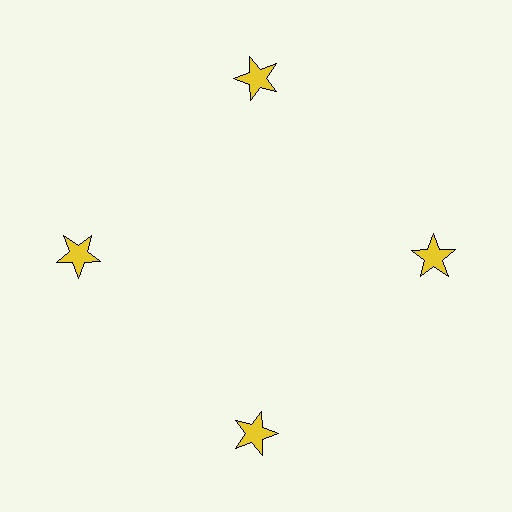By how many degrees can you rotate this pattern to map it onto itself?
The pattern maps onto itself every 90 degrees of rotation.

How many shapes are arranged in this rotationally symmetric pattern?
There are 4 shapes, arranged in 4 groups of 1.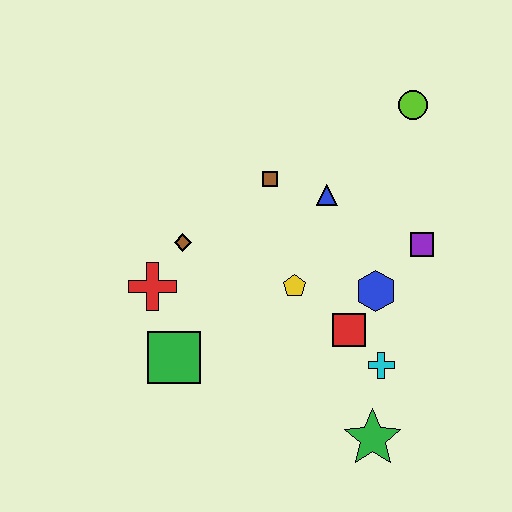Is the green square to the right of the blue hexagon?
No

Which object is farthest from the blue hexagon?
The red cross is farthest from the blue hexagon.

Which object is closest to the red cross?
The brown diamond is closest to the red cross.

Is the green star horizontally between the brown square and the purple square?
Yes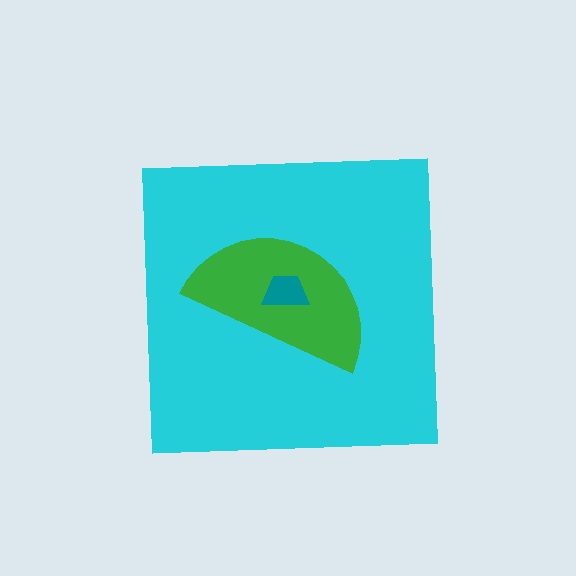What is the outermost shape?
The cyan square.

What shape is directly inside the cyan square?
The green semicircle.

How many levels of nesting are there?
3.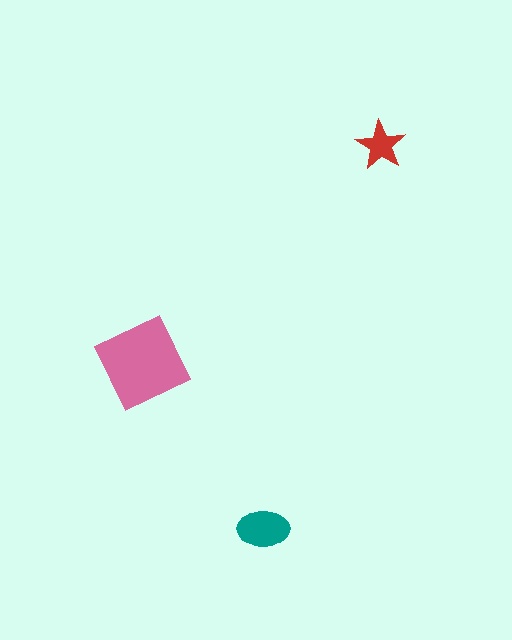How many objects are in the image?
There are 3 objects in the image.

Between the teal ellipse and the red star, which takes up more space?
The teal ellipse.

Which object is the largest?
The pink square.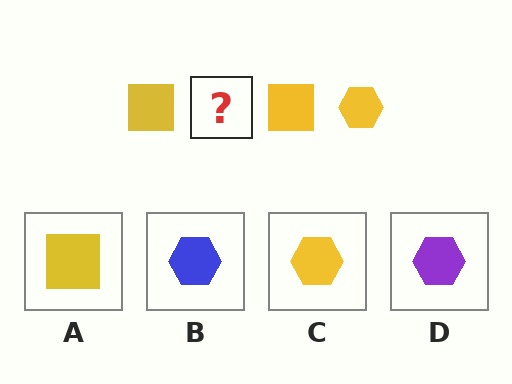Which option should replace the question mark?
Option C.